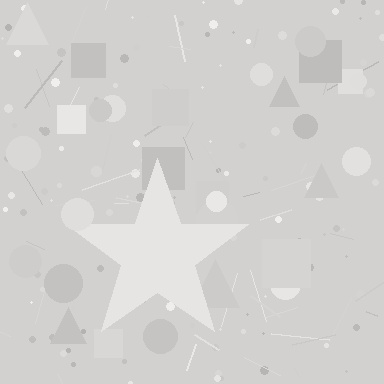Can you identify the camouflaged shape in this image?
The camouflaged shape is a star.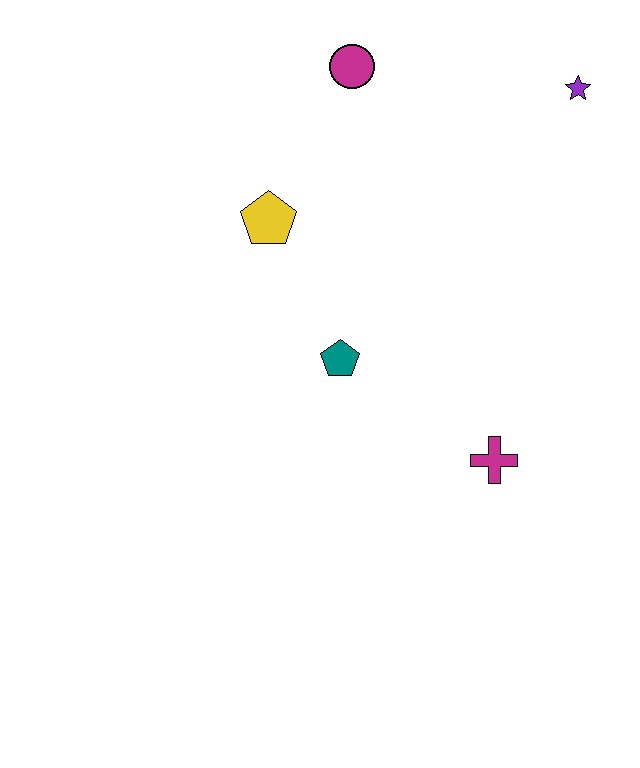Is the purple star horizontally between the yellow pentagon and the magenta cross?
No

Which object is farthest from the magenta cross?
The magenta circle is farthest from the magenta cross.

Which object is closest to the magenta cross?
The teal pentagon is closest to the magenta cross.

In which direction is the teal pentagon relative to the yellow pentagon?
The teal pentagon is below the yellow pentagon.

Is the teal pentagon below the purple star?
Yes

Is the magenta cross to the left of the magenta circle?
No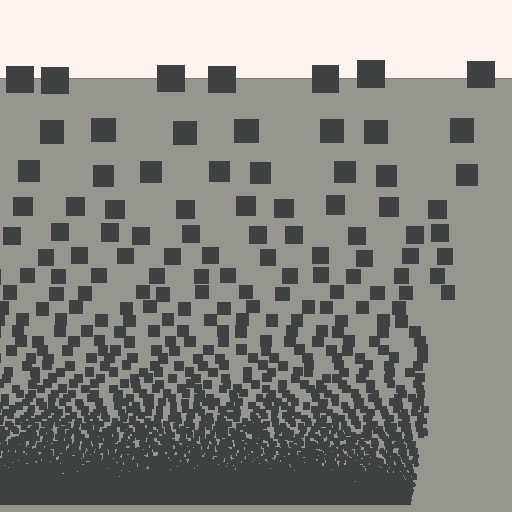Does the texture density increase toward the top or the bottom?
Density increases toward the bottom.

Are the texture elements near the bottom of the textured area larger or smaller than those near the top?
Smaller. The gradient is inverted — elements near the bottom are smaller and denser.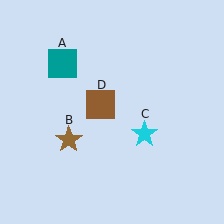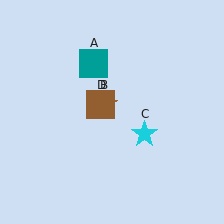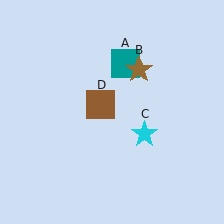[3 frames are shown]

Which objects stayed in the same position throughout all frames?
Cyan star (object C) and brown square (object D) remained stationary.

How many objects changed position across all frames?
2 objects changed position: teal square (object A), brown star (object B).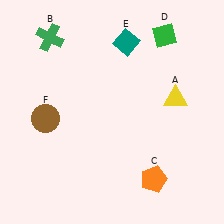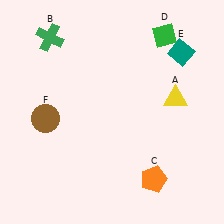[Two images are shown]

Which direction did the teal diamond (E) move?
The teal diamond (E) moved right.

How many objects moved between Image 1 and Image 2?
1 object moved between the two images.